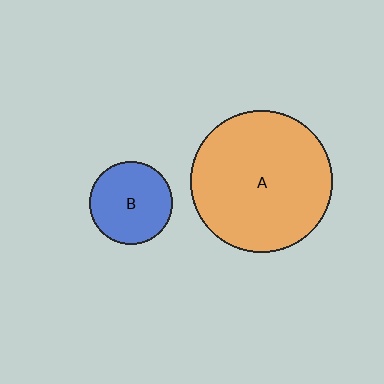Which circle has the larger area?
Circle A (orange).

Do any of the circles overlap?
No, none of the circles overlap.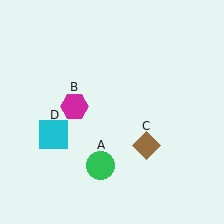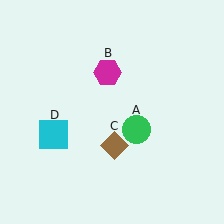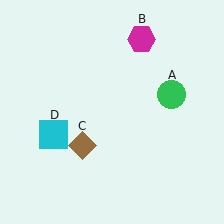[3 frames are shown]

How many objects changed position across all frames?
3 objects changed position: green circle (object A), magenta hexagon (object B), brown diamond (object C).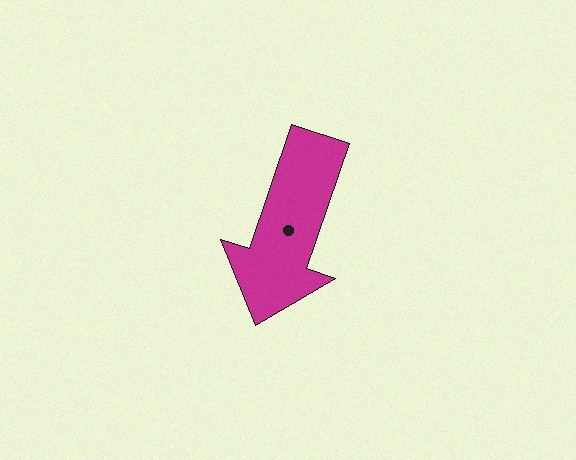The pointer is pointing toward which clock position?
Roughly 7 o'clock.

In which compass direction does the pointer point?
South.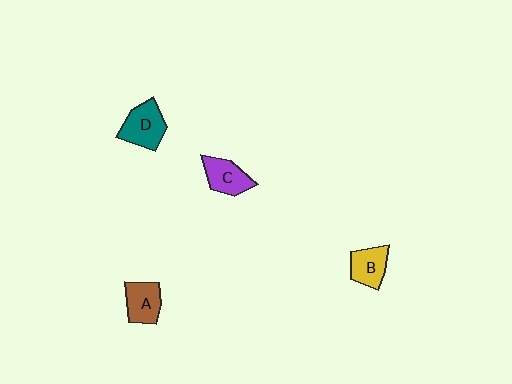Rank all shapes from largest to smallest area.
From largest to smallest: D (teal), A (brown), C (purple), B (yellow).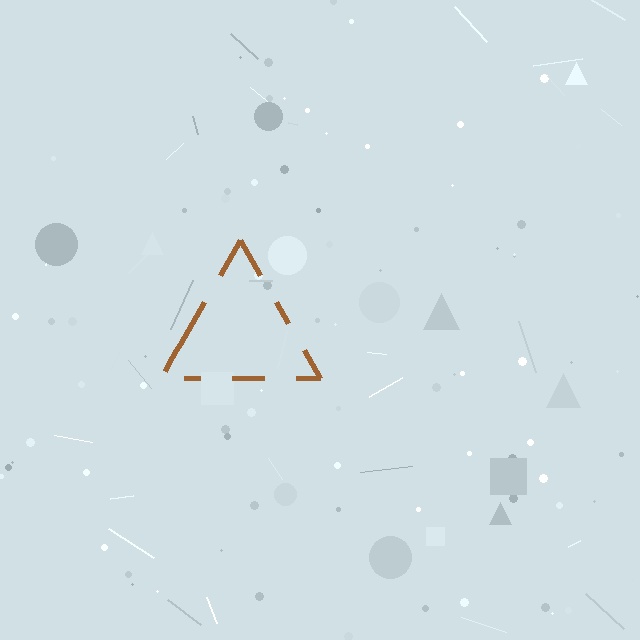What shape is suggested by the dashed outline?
The dashed outline suggests a triangle.